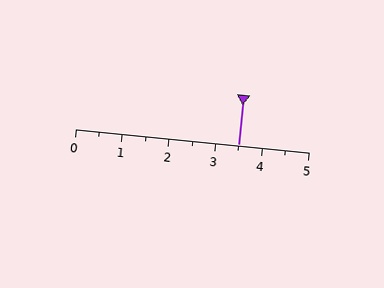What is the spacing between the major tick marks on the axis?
The major ticks are spaced 1 apart.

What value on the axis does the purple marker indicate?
The marker indicates approximately 3.5.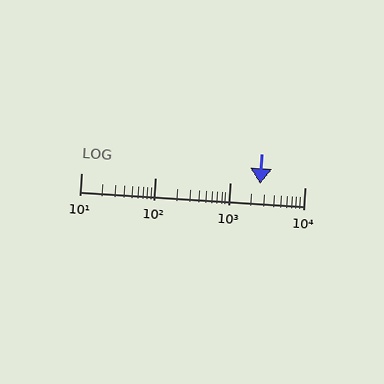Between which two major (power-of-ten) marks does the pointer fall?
The pointer is between 1000 and 10000.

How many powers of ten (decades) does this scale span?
The scale spans 3 decades, from 10 to 10000.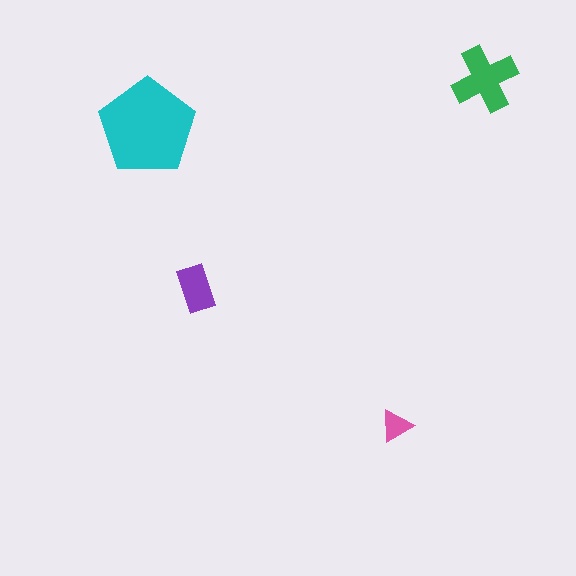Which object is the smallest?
The pink triangle.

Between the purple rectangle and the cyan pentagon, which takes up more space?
The cyan pentagon.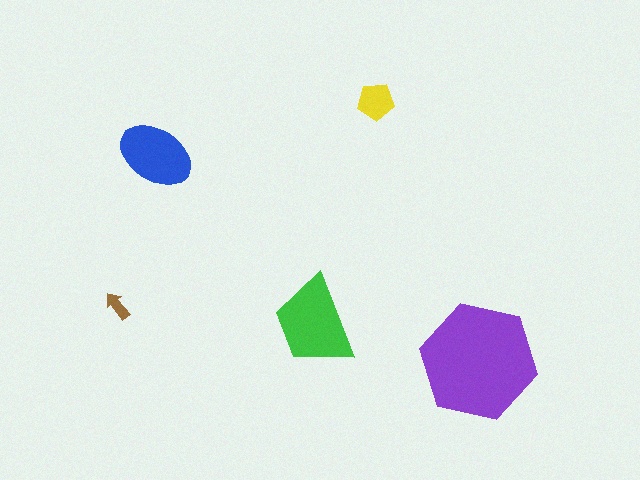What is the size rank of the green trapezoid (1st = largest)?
2nd.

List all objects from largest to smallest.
The purple hexagon, the green trapezoid, the blue ellipse, the yellow pentagon, the brown arrow.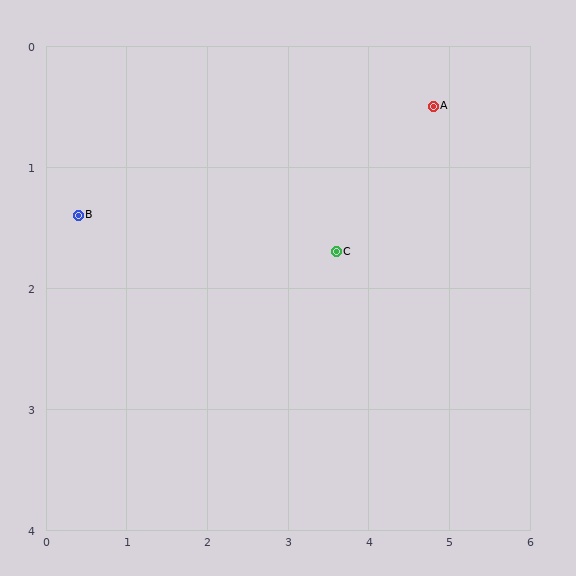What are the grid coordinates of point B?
Point B is at approximately (0.4, 1.4).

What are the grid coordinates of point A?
Point A is at approximately (4.8, 0.5).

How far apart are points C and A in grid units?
Points C and A are about 1.7 grid units apart.